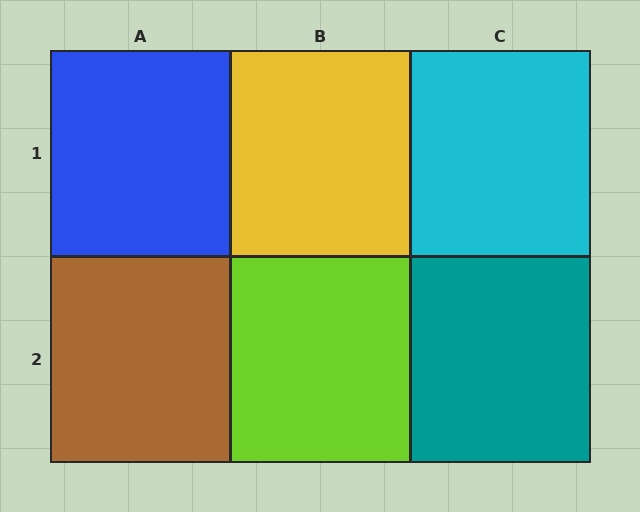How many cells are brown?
1 cell is brown.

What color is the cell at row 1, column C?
Cyan.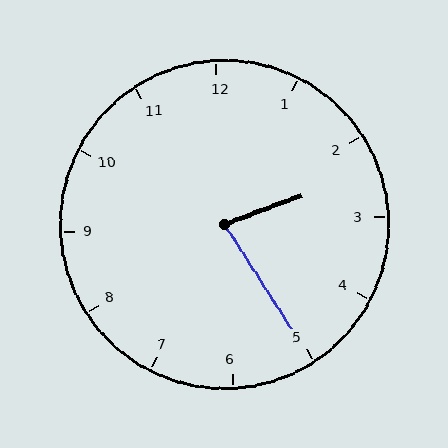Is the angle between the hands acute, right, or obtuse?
It is acute.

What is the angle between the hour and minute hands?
Approximately 78 degrees.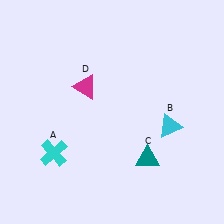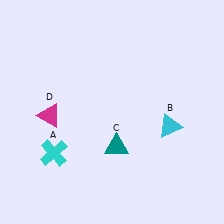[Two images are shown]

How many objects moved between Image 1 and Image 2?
2 objects moved between the two images.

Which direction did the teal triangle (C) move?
The teal triangle (C) moved left.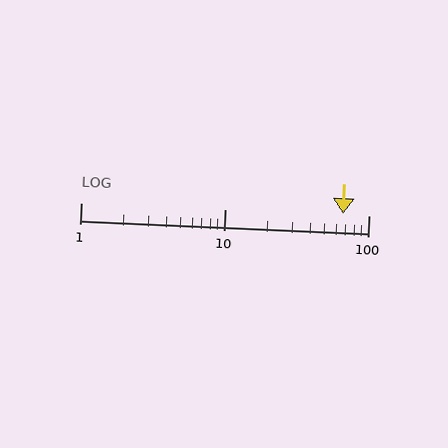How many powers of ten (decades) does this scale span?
The scale spans 2 decades, from 1 to 100.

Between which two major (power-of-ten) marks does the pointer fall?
The pointer is between 10 and 100.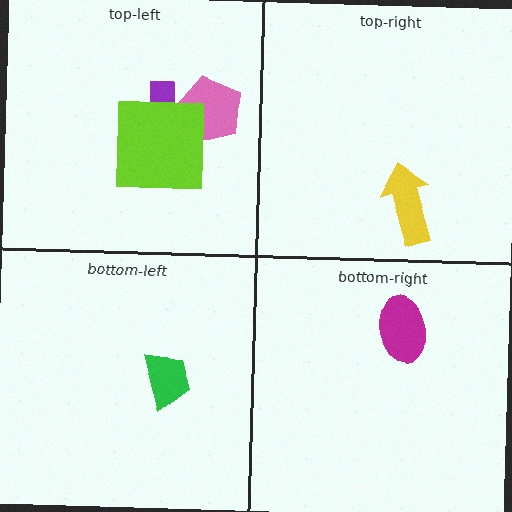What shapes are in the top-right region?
The yellow arrow.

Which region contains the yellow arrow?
The top-right region.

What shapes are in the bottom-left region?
The green trapezoid.